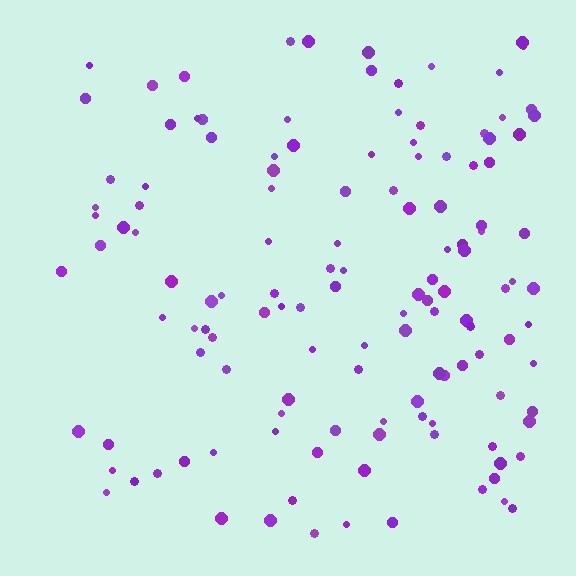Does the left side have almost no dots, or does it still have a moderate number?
Still a moderate number, just noticeably fewer than the right.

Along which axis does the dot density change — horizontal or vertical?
Horizontal.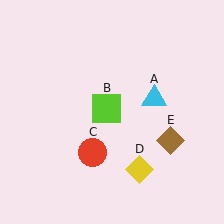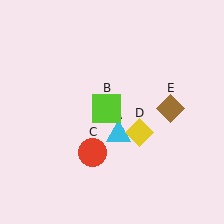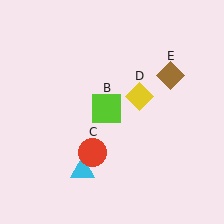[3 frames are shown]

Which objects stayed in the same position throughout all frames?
Lime square (object B) and red circle (object C) remained stationary.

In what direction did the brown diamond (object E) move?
The brown diamond (object E) moved up.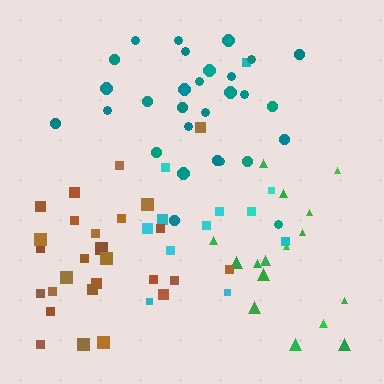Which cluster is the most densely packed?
Brown.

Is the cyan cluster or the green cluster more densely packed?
Cyan.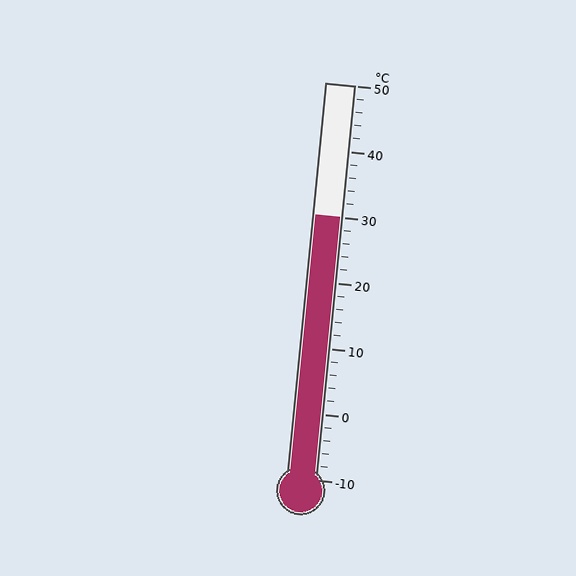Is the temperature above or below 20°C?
The temperature is above 20°C.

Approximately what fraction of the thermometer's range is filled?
The thermometer is filled to approximately 65% of its range.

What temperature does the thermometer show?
The thermometer shows approximately 30°C.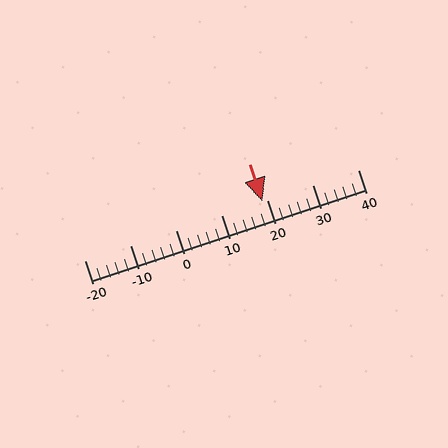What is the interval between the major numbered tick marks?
The major tick marks are spaced 10 units apart.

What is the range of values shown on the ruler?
The ruler shows values from -20 to 40.